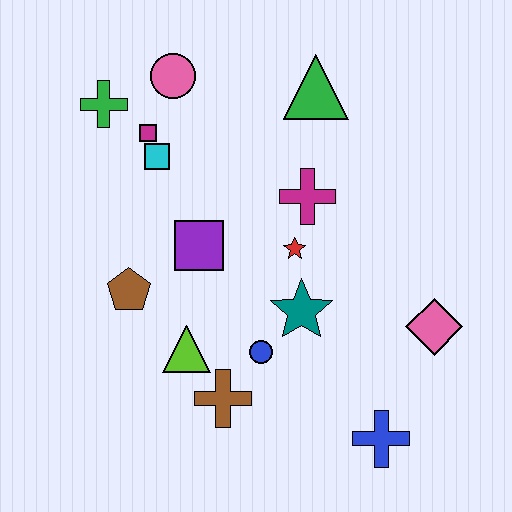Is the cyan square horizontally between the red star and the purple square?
No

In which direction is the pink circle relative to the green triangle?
The pink circle is to the left of the green triangle.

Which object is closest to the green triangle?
The magenta cross is closest to the green triangle.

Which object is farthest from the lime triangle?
The green triangle is farthest from the lime triangle.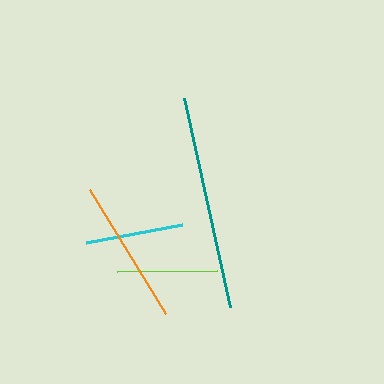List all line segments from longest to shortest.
From longest to shortest: teal, orange, lime, cyan.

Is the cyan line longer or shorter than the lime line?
The lime line is longer than the cyan line.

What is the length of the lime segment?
The lime segment is approximately 99 pixels long.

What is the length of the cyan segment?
The cyan segment is approximately 98 pixels long.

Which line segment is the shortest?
The cyan line is the shortest at approximately 98 pixels.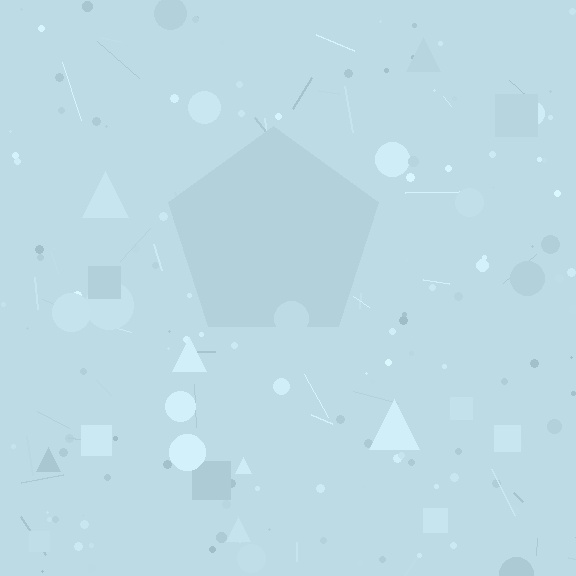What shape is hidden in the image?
A pentagon is hidden in the image.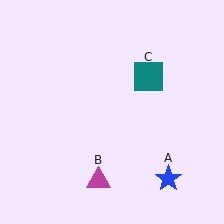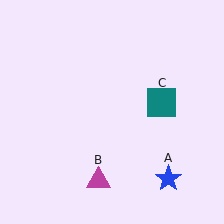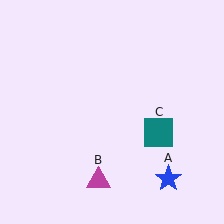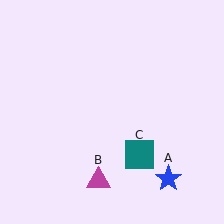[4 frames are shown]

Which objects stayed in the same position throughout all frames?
Blue star (object A) and magenta triangle (object B) remained stationary.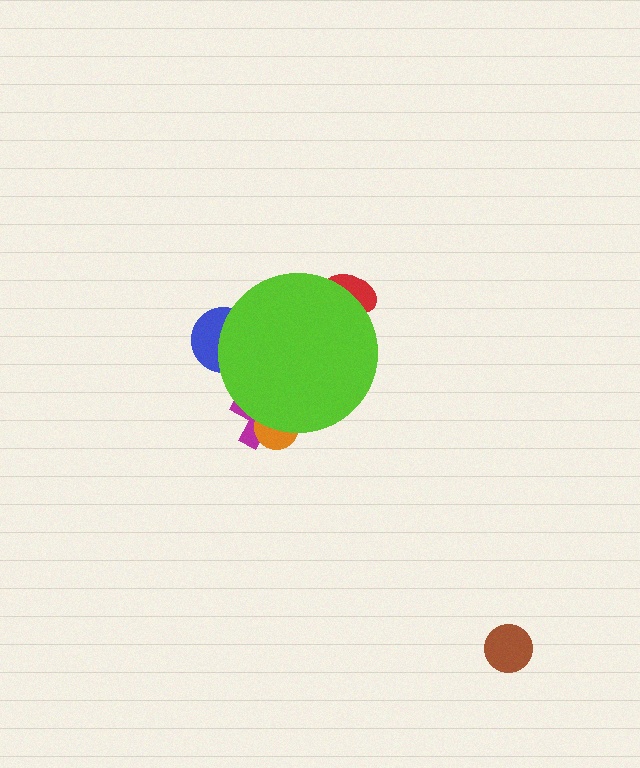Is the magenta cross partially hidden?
Yes, the magenta cross is partially hidden behind the lime circle.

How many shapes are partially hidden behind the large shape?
4 shapes are partially hidden.